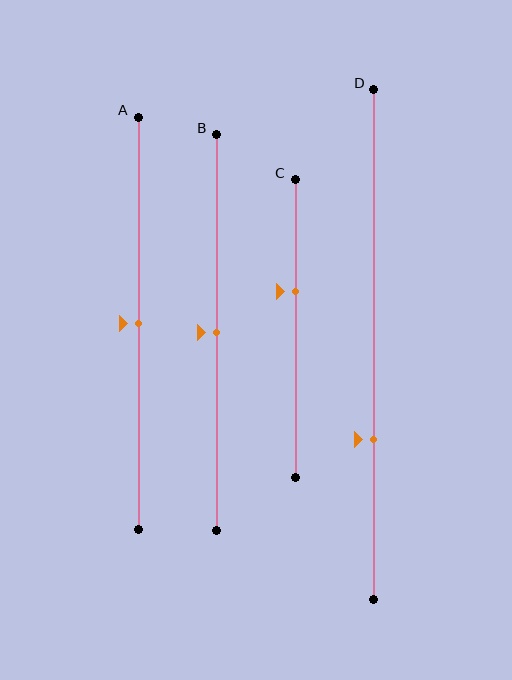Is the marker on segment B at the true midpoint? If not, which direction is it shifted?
Yes, the marker on segment B is at the true midpoint.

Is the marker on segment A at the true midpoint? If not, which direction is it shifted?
Yes, the marker on segment A is at the true midpoint.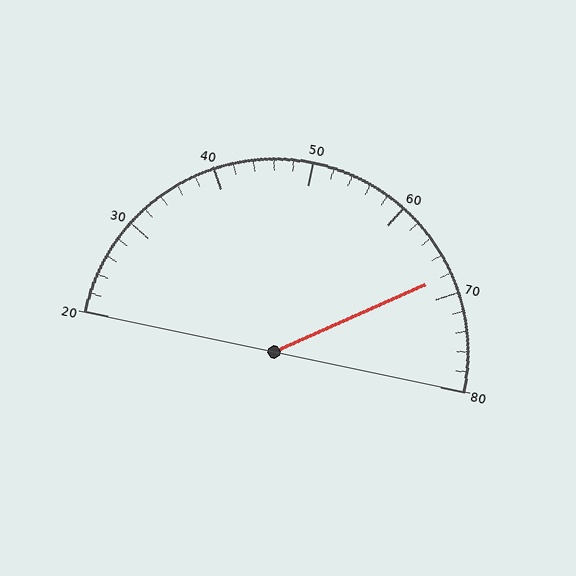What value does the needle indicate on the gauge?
The needle indicates approximately 68.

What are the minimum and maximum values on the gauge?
The gauge ranges from 20 to 80.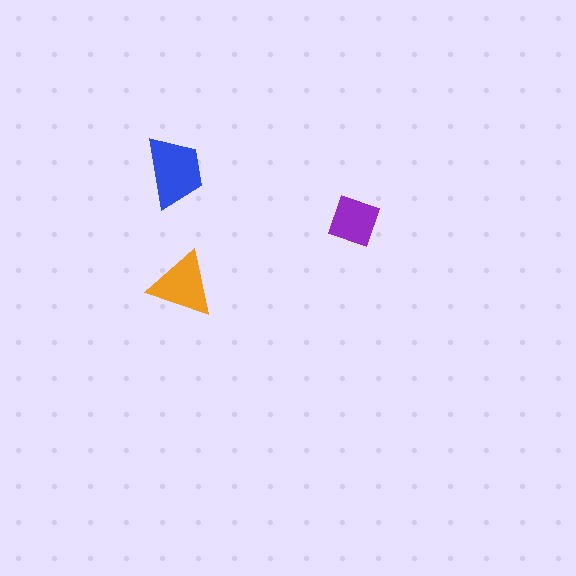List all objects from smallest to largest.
The purple square, the orange triangle, the blue trapezoid.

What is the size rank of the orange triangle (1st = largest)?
2nd.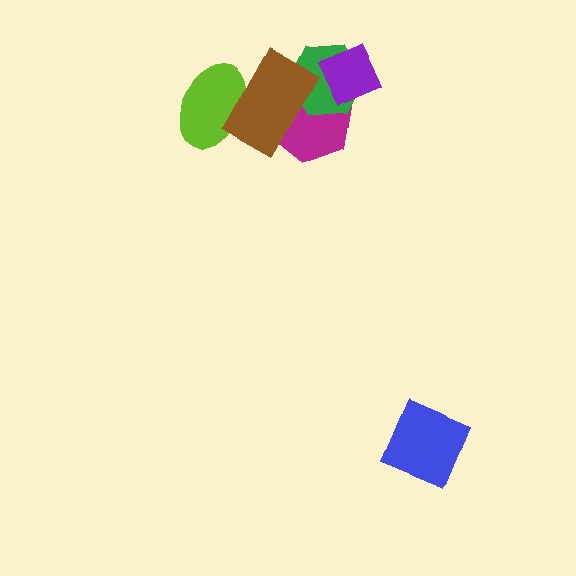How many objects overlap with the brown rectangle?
3 objects overlap with the brown rectangle.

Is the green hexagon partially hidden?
Yes, it is partially covered by another shape.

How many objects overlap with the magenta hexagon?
3 objects overlap with the magenta hexagon.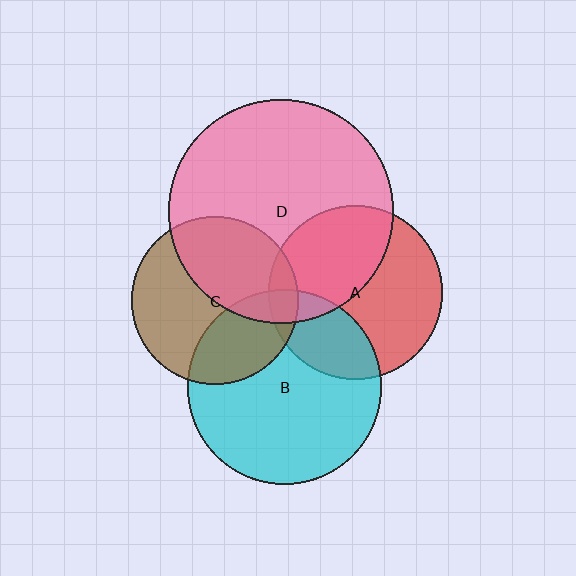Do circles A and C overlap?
Yes.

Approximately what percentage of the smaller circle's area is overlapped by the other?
Approximately 10%.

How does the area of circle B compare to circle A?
Approximately 1.3 times.